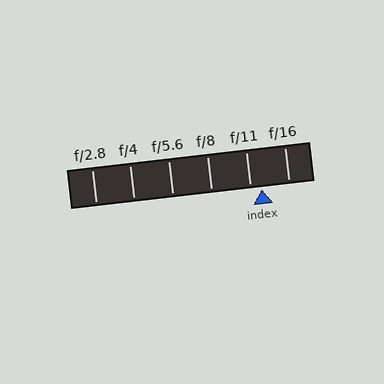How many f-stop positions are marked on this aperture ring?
There are 6 f-stop positions marked.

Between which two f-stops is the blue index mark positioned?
The index mark is between f/11 and f/16.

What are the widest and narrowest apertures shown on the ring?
The widest aperture shown is f/2.8 and the narrowest is f/16.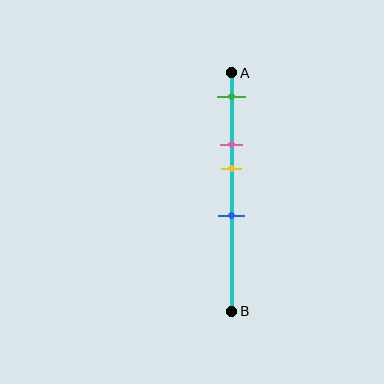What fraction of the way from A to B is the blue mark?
The blue mark is approximately 60% (0.6) of the way from A to B.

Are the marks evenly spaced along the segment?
No, the marks are not evenly spaced.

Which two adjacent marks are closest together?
The pink and yellow marks are the closest adjacent pair.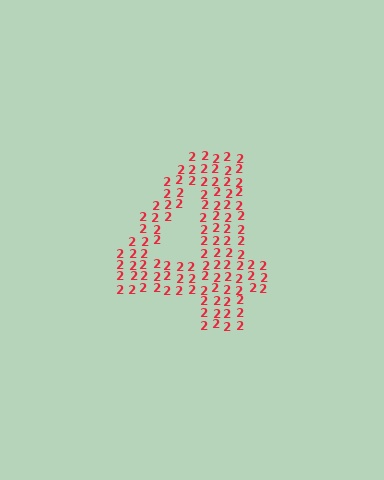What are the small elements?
The small elements are digit 2's.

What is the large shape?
The large shape is the digit 4.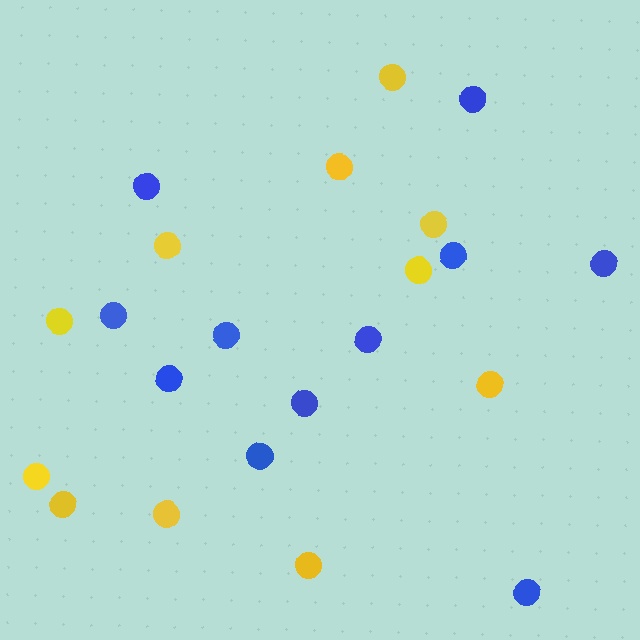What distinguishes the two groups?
There are 2 groups: one group of yellow circles (11) and one group of blue circles (11).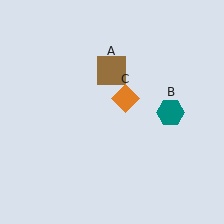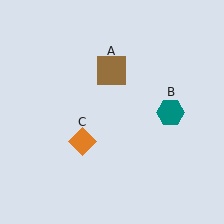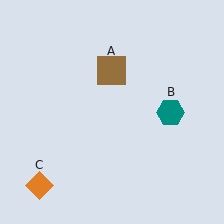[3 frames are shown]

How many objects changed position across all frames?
1 object changed position: orange diamond (object C).